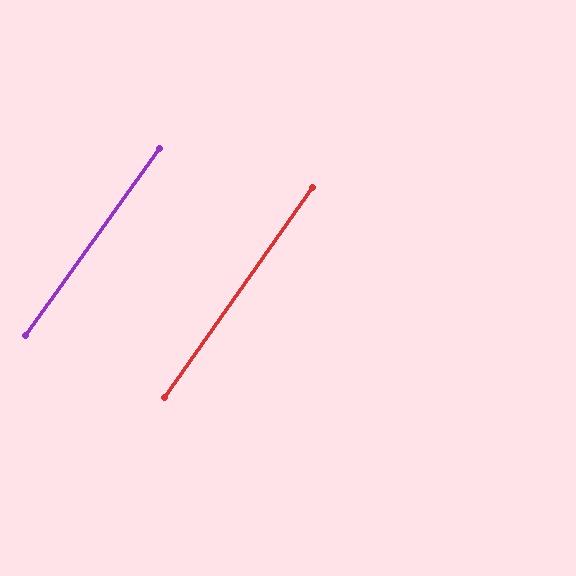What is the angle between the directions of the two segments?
Approximately 1 degree.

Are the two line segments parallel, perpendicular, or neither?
Parallel — their directions differ by only 0.6°.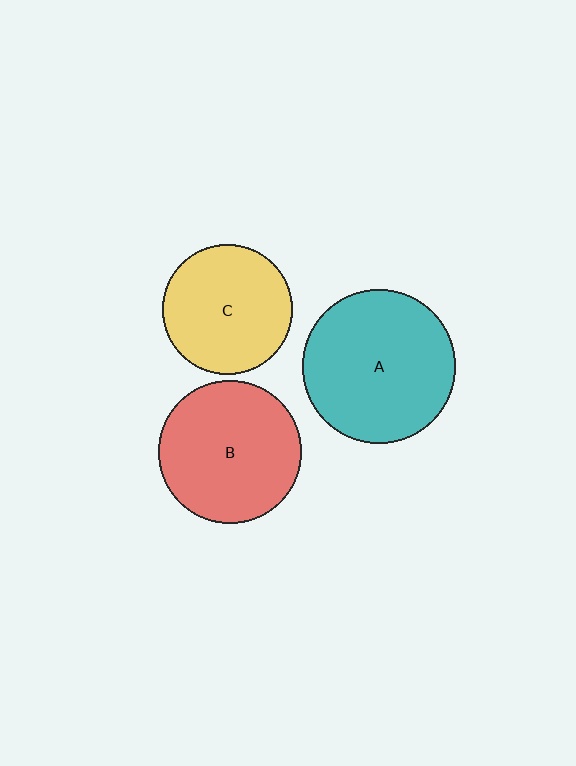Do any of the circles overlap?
No, none of the circles overlap.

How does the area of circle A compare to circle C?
Approximately 1.4 times.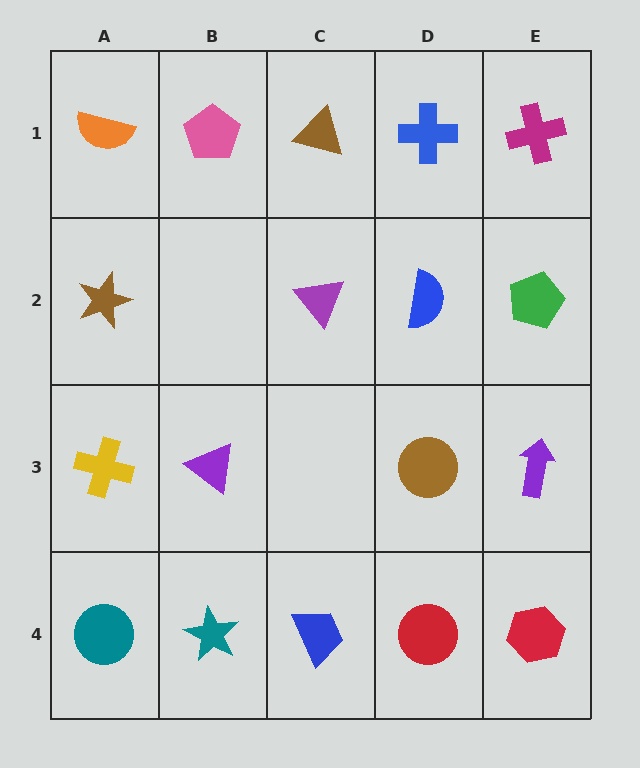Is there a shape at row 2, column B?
No, that cell is empty.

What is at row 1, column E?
A magenta cross.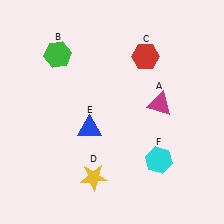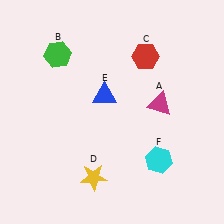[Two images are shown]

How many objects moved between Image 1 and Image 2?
1 object moved between the two images.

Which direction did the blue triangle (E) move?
The blue triangle (E) moved up.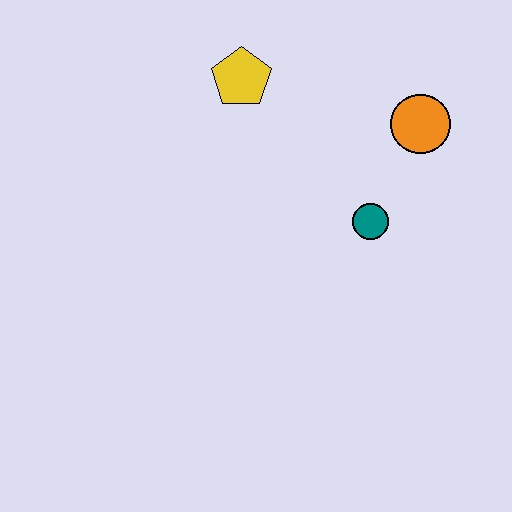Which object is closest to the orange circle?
The teal circle is closest to the orange circle.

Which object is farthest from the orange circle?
The yellow pentagon is farthest from the orange circle.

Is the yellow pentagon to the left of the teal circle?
Yes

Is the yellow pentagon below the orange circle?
No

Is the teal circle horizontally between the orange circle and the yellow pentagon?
Yes